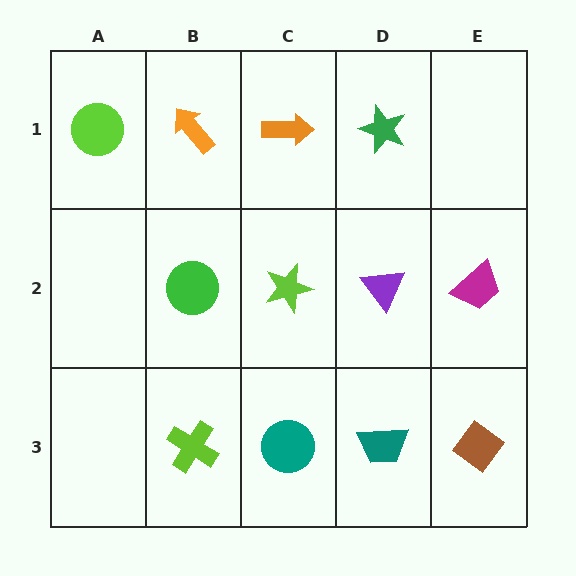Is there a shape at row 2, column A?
No, that cell is empty.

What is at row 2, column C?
A lime star.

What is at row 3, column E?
A brown diamond.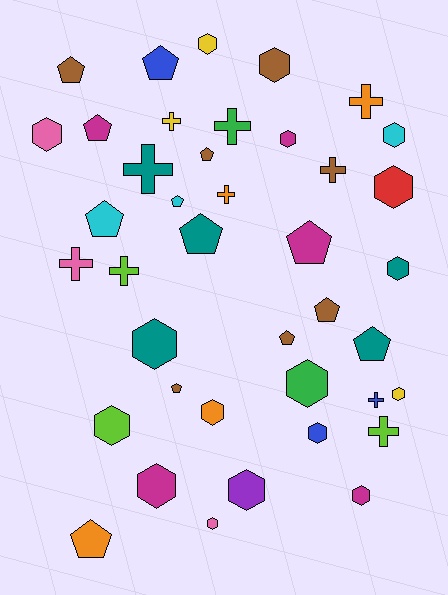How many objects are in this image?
There are 40 objects.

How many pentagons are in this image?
There are 13 pentagons.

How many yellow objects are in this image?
There are 3 yellow objects.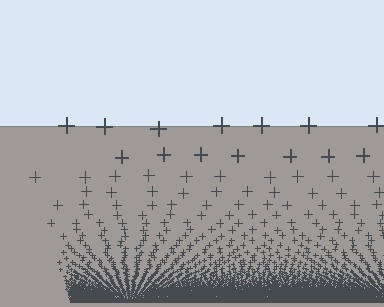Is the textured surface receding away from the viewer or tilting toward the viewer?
The surface appears to tilt toward the viewer. Texture elements get larger and sparser toward the top.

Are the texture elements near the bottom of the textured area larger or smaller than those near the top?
Smaller. The gradient is inverted — elements near the bottom are smaller and denser.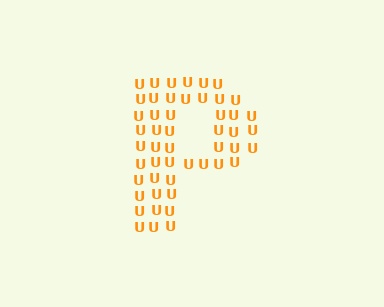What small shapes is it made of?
It is made of small letter U's.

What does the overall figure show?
The overall figure shows the letter P.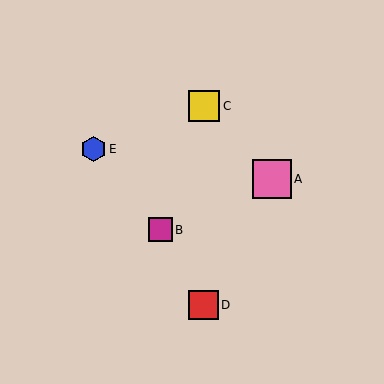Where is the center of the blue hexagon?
The center of the blue hexagon is at (94, 149).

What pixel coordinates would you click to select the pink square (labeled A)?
Click at (272, 179) to select the pink square A.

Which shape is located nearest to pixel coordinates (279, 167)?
The pink square (labeled A) at (272, 179) is nearest to that location.